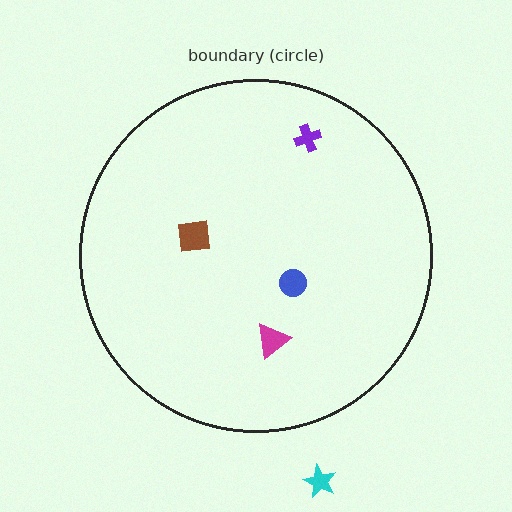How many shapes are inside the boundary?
4 inside, 1 outside.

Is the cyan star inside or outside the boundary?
Outside.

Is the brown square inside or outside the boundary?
Inside.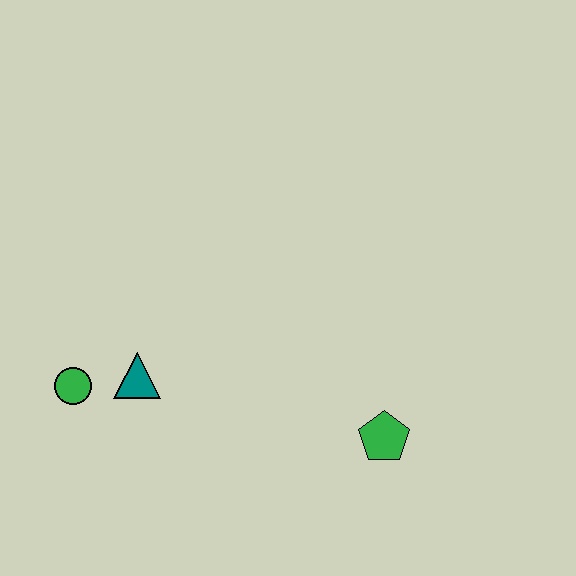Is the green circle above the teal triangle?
No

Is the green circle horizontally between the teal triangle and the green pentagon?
No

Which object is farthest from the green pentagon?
The green circle is farthest from the green pentagon.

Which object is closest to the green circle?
The teal triangle is closest to the green circle.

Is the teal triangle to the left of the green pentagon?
Yes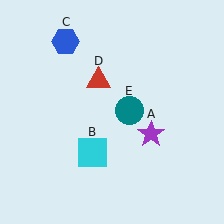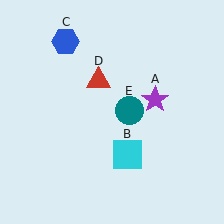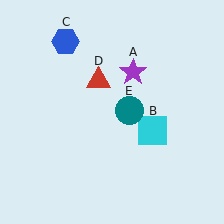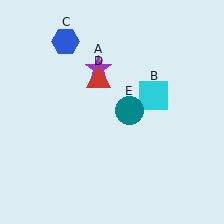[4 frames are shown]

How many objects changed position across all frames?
2 objects changed position: purple star (object A), cyan square (object B).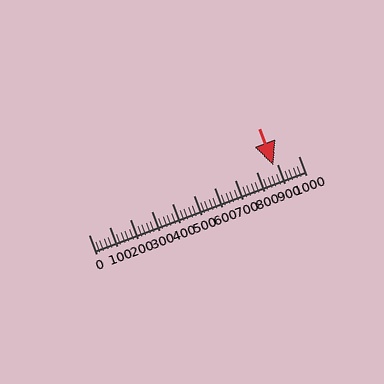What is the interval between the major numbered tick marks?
The major tick marks are spaced 100 units apart.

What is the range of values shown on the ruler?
The ruler shows values from 0 to 1000.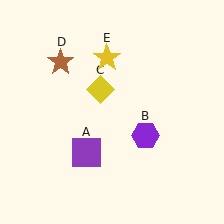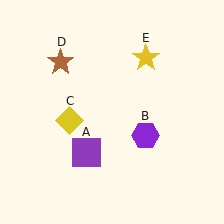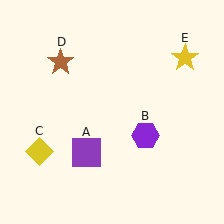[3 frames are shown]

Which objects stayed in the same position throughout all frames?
Purple square (object A) and purple hexagon (object B) and brown star (object D) remained stationary.